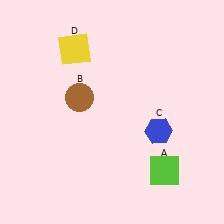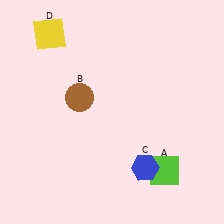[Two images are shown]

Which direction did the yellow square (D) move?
The yellow square (D) moved left.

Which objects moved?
The objects that moved are: the blue hexagon (C), the yellow square (D).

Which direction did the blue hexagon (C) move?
The blue hexagon (C) moved down.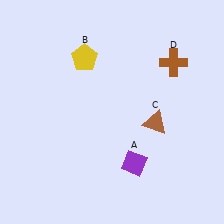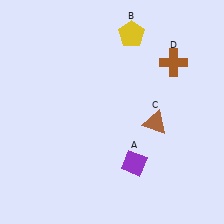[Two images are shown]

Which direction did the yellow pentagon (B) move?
The yellow pentagon (B) moved right.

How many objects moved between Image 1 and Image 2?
1 object moved between the two images.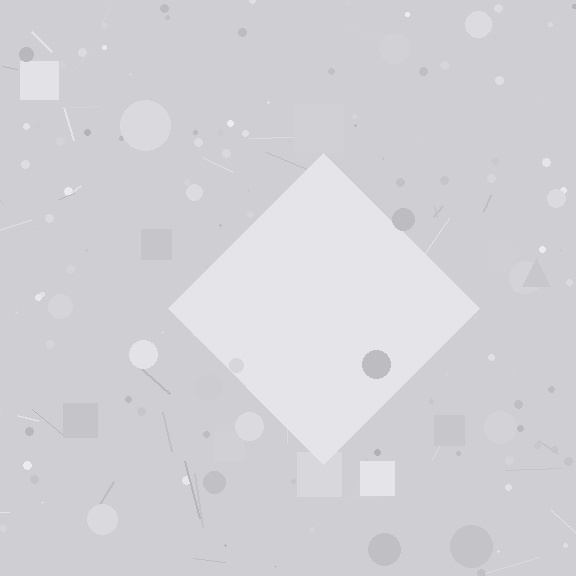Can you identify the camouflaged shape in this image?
The camouflaged shape is a diamond.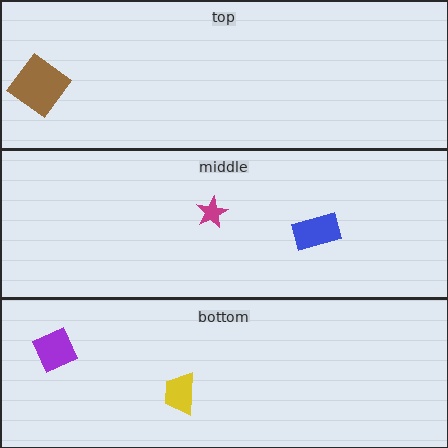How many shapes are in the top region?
1.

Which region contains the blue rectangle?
The middle region.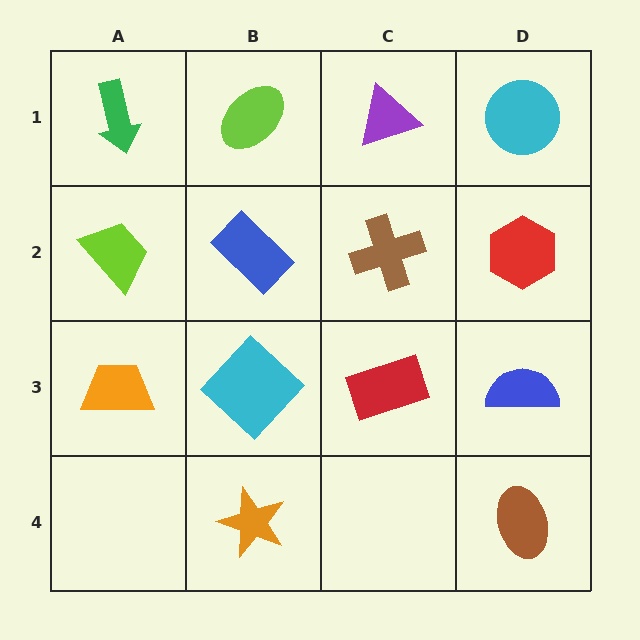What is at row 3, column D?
A blue semicircle.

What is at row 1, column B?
A lime ellipse.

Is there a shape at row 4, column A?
No, that cell is empty.